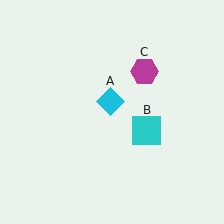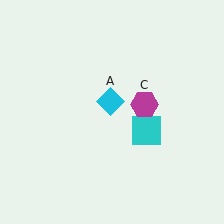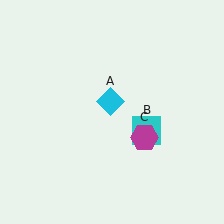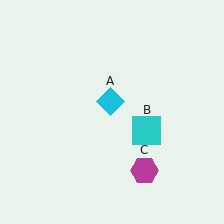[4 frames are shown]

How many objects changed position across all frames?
1 object changed position: magenta hexagon (object C).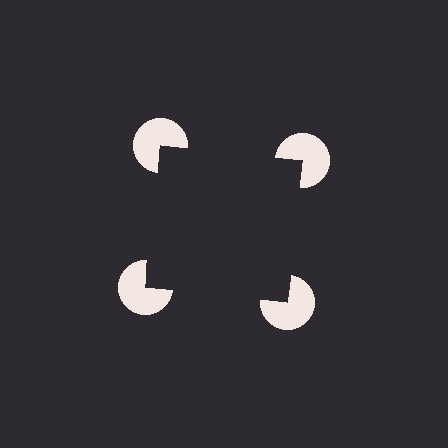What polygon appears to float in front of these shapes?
An illusory square — its edges are inferred from the aligned wedge cuts in the pac-man discs, not physically drawn.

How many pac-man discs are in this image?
There are 4 — one at each vertex of the illusory square.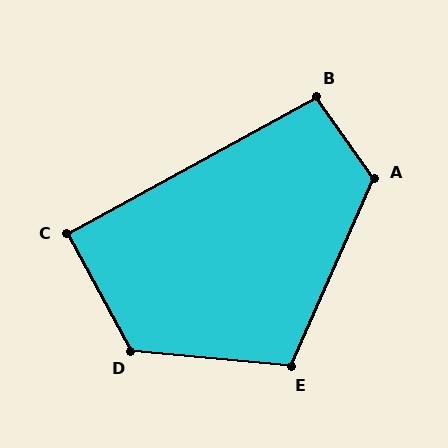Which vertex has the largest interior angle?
D, at approximately 124 degrees.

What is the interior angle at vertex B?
Approximately 97 degrees (obtuse).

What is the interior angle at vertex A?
Approximately 121 degrees (obtuse).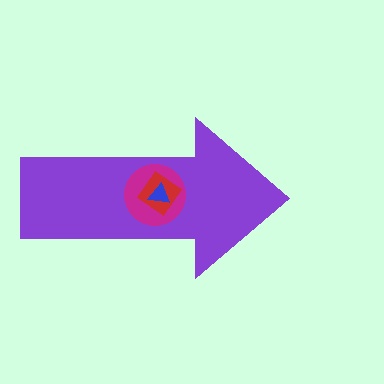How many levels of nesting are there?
4.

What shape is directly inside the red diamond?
The blue triangle.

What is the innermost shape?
The blue triangle.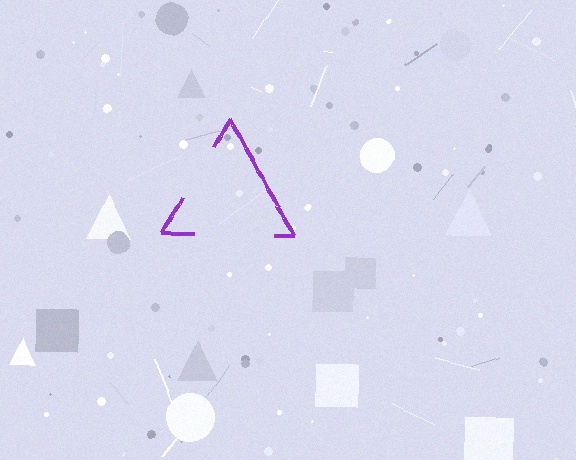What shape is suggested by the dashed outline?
The dashed outline suggests a triangle.